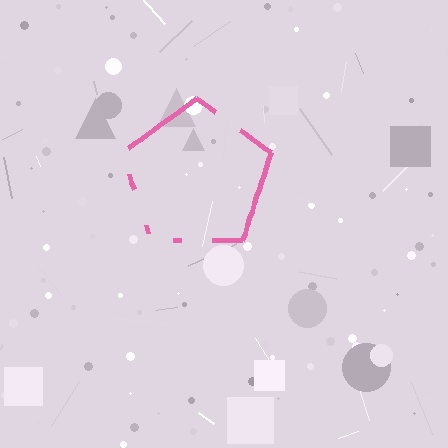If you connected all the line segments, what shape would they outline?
They would outline a pentagon.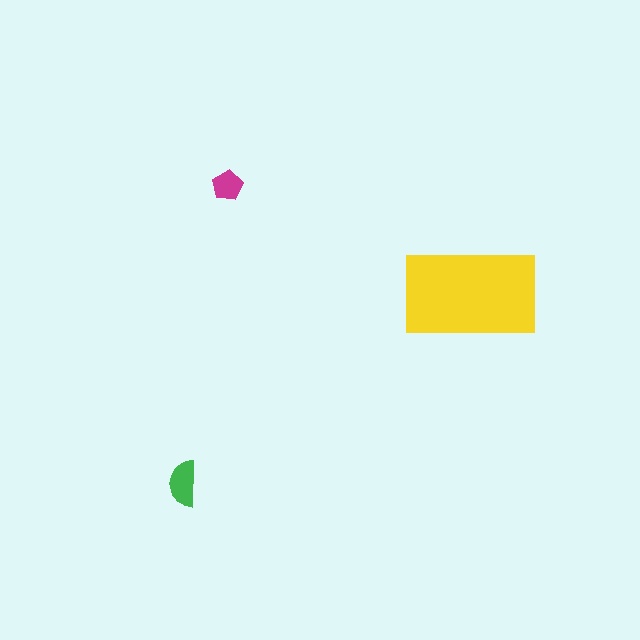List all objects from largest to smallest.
The yellow rectangle, the green semicircle, the magenta pentagon.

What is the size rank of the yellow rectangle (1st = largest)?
1st.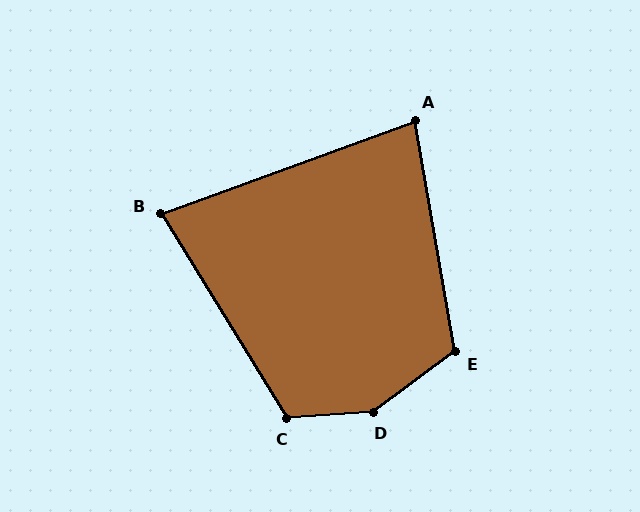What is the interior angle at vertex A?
Approximately 80 degrees (acute).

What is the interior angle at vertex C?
Approximately 118 degrees (obtuse).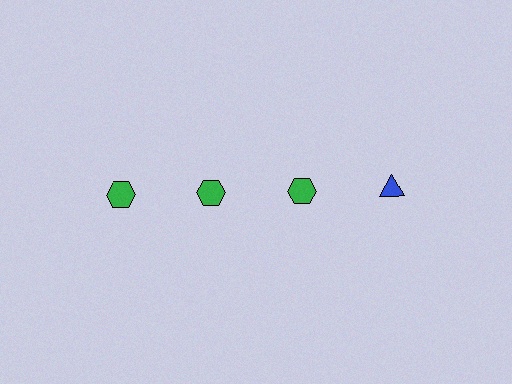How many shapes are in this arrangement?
There are 4 shapes arranged in a grid pattern.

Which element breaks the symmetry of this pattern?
The blue triangle in the top row, second from right column breaks the symmetry. All other shapes are green hexagons.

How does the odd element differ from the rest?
It differs in both color (blue instead of green) and shape (triangle instead of hexagon).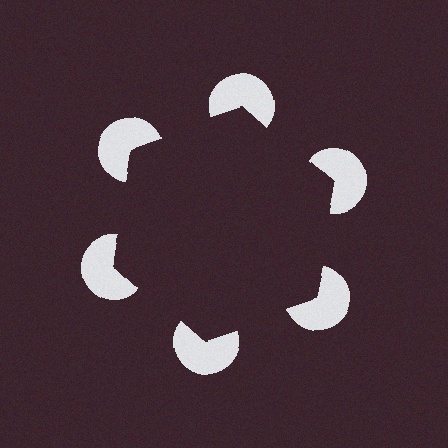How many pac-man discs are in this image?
There are 6 — one at each vertex of the illusory hexagon.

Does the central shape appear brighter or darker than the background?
It typically appears slightly darker than the background, even though no actual brightness change is drawn.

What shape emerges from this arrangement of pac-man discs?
An illusory hexagon — its edges are inferred from the aligned wedge cuts in the pac-man discs, not physically drawn.